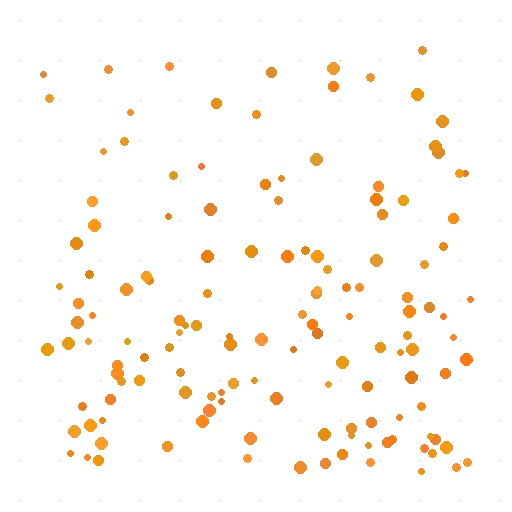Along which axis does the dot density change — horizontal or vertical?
Vertical.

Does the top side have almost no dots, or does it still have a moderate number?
Still a moderate number, just noticeably fewer than the bottom.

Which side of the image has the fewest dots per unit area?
The top.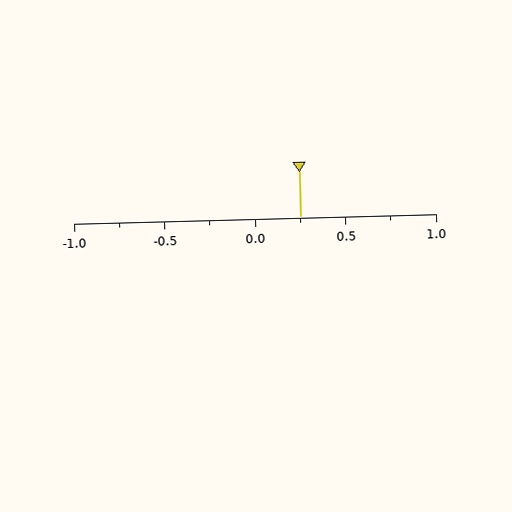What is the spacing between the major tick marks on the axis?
The major ticks are spaced 0.5 apart.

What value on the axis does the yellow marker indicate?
The marker indicates approximately 0.25.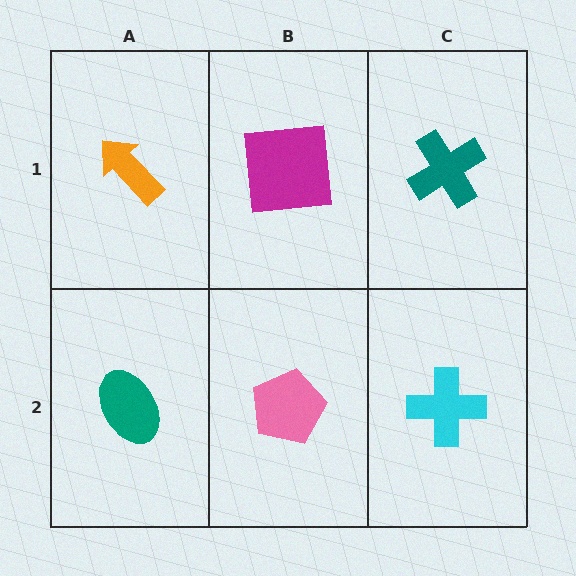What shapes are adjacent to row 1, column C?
A cyan cross (row 2, column C), a magenta square (row 1, column B).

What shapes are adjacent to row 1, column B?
A pink pentagon (row 2, column B), an orange arrow (row 1, column A), a teal cross (row 1, column C).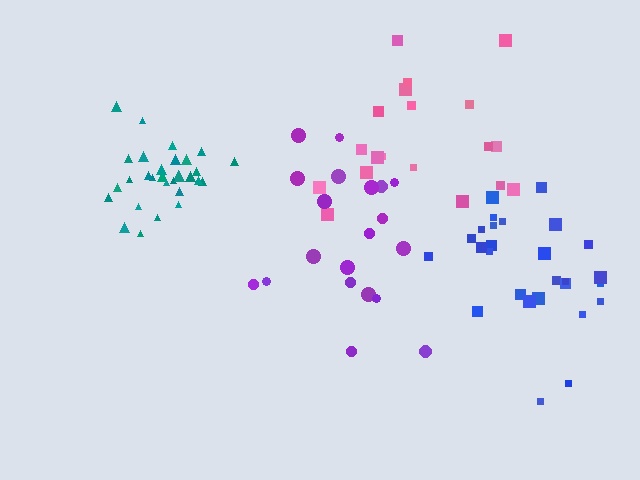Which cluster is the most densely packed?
Teal.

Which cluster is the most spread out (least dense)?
Pink.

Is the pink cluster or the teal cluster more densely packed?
Teal.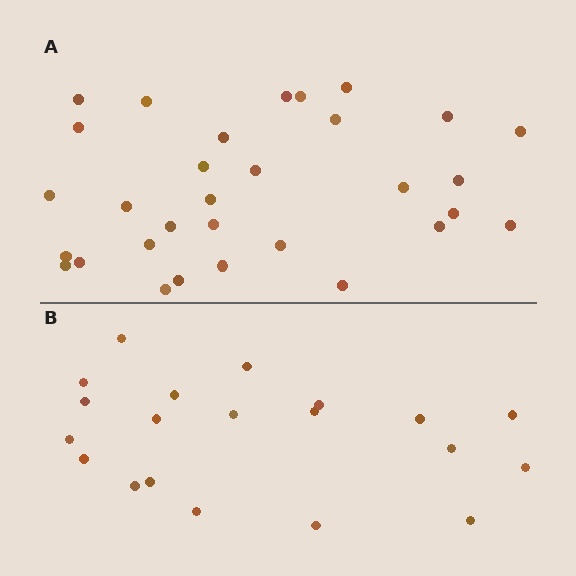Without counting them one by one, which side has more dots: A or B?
Region A (the top region) has more dots.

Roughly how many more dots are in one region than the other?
Region A has roughly 12 or so more dots than region B.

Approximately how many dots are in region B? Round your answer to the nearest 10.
About 20 dots.